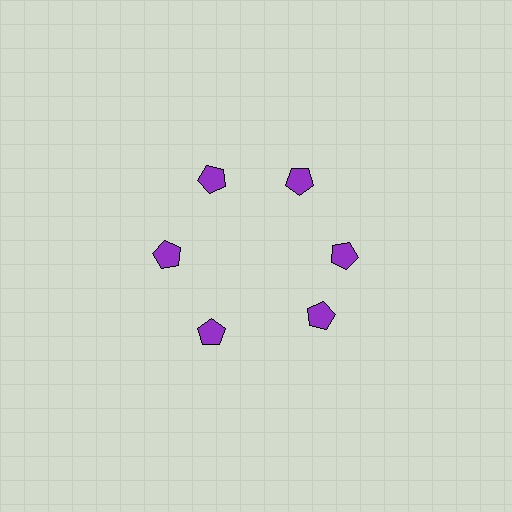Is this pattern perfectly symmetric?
No. The 6 purple pentagons are arranged in a ring, but one element near the 5 o'clock position is rotated out of alignment along the ring, breaking the 6-fold rotational symmetry.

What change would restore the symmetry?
The symmetry would be restored by rotating it back into even spacing with its neighbors so that all 6 pentagons sit at equal angles and equal distance from the center.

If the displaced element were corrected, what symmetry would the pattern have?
It would have 6-fold rotational symmetry — the pattern would map onto itself every 60 degrees.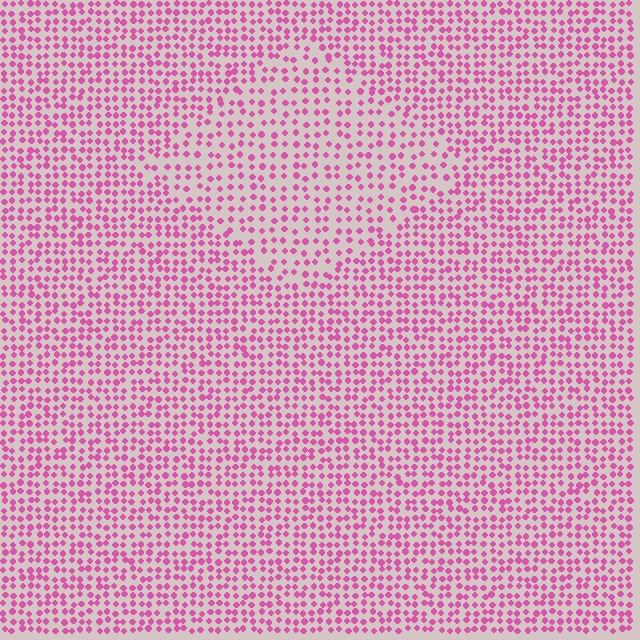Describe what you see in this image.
The image contains small pink elements arranged at two different densities. A diamond-shaped region is visible where the elements are less densely packed than the surrounding area.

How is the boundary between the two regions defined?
The boundary is defined by a change in element density (approximately 1.6x ratio). All elements are the same color, size, and shape.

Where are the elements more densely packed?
The elements are more densely packed outside the diamond boundary.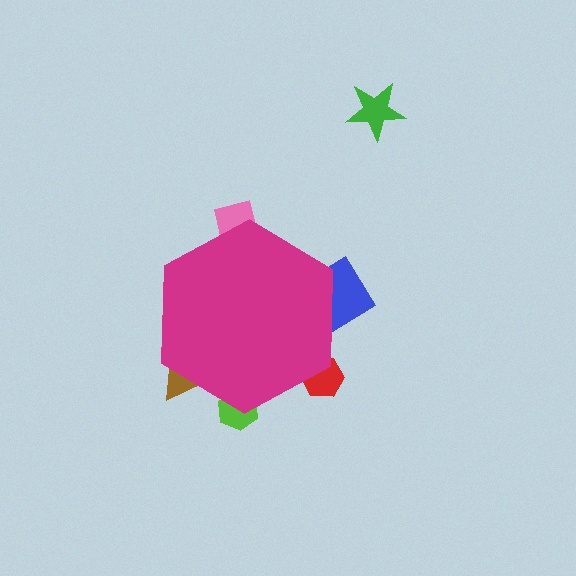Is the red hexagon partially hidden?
Yes, the red hexagon is partially hidden behind the magenta hexagon.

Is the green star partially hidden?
No, the green star is fully visible.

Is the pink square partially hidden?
Yes, the pink square is partially hidden behind the magenta hexagon.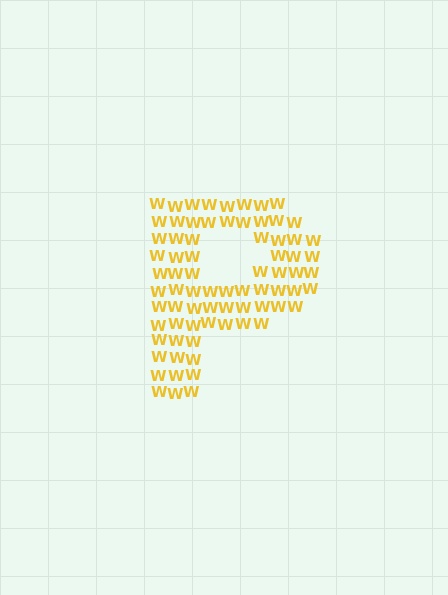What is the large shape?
The large shape is the letter P.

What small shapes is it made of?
It is made of small letter W's.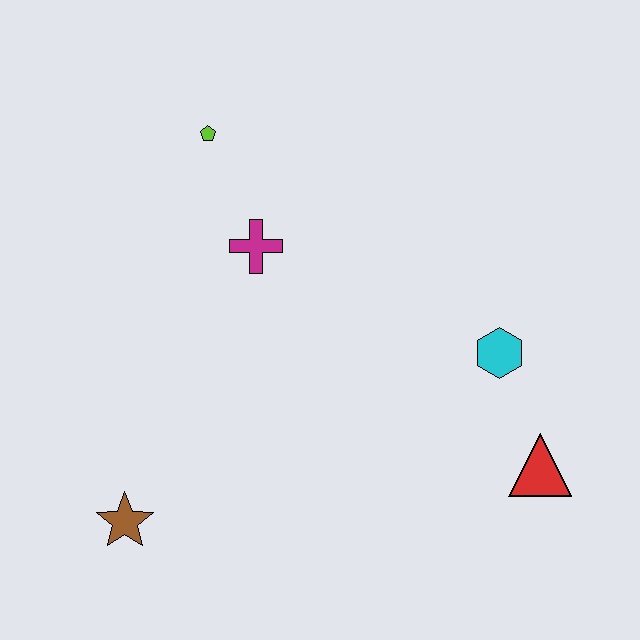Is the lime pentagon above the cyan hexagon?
Yes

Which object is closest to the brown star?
The magenta cross is closest to the brown star.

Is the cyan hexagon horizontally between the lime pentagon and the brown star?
No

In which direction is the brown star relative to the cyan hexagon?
The brown star is to the left of the cyan hexagon.